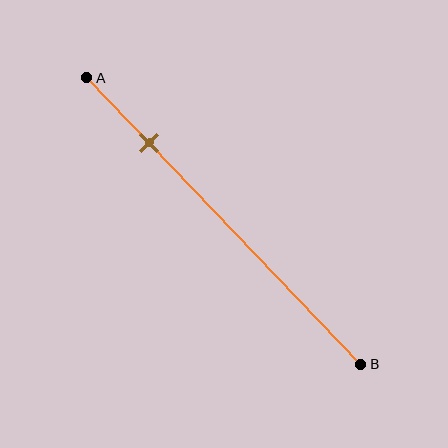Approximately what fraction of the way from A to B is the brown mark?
The brown mark is approximately 25% of the way from A to B.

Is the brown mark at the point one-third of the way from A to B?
No, the mark is at about 25% from A, not at the 33% one-third point.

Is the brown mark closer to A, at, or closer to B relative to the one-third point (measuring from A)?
The brown mark is closer to point A than the one-third point of segment AB.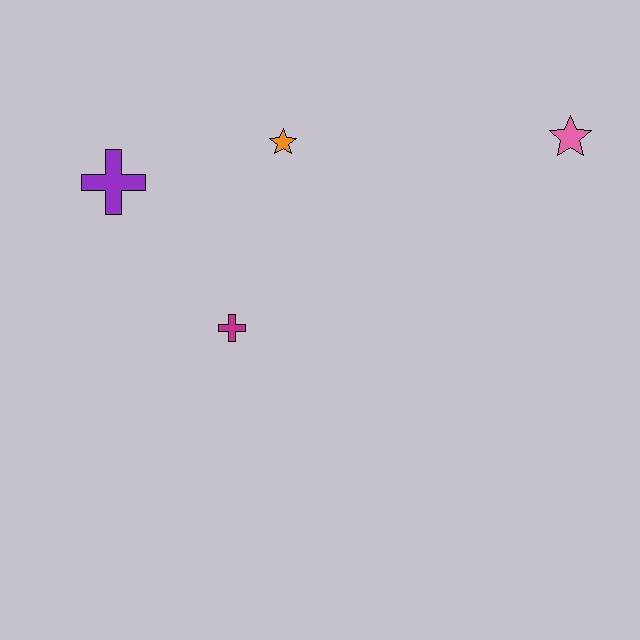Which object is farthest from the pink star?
The purple cross is farthest from the pink star.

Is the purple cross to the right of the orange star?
No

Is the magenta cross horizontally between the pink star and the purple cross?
Yes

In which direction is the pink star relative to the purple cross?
The pink star is to the right of the purple cross.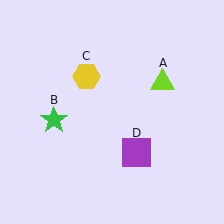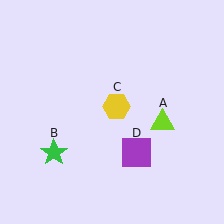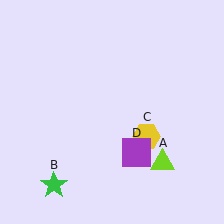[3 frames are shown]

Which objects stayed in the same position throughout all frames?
Purple square (object D) remained stationary.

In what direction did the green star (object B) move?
The green star (object B) moved down.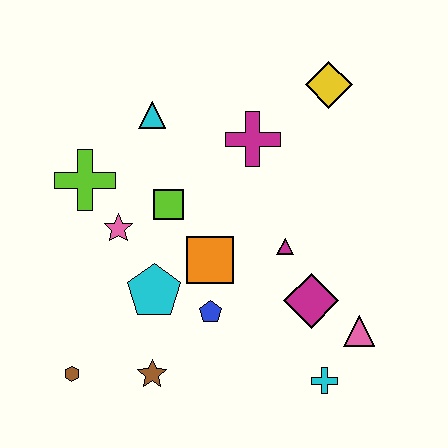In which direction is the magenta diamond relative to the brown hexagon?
The magenta diamond is to the right of the brown hexagon.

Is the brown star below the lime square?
Yes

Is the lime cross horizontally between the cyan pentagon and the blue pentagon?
No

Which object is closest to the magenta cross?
The yellow diamond is closest to the magenta cross.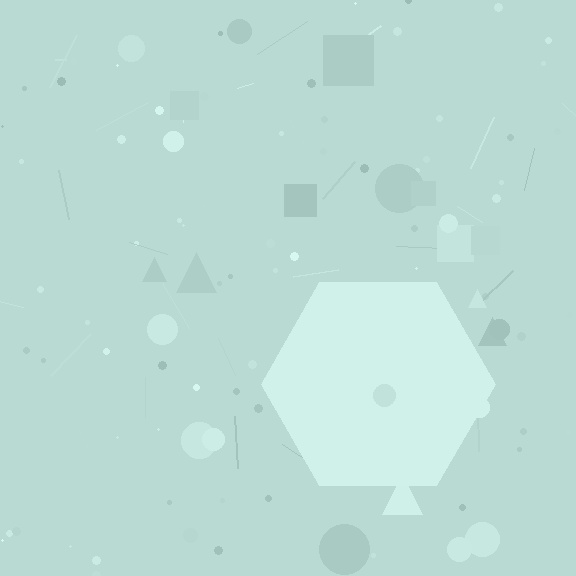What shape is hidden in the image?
A hexagon is hidden in the image.